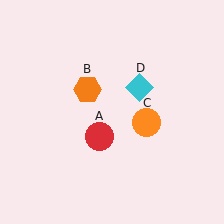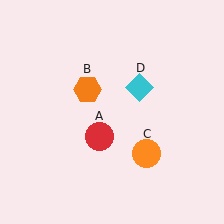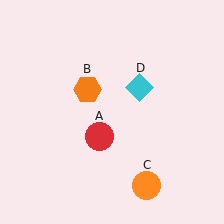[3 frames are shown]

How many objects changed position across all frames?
1 object changed position: orange circle (object C).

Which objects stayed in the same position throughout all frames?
Red circle (object A) and orange hexagon (object B) and cyan diamond (object D) remained stationary.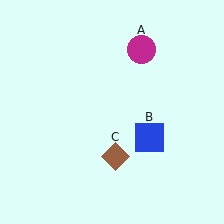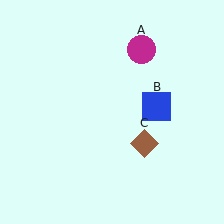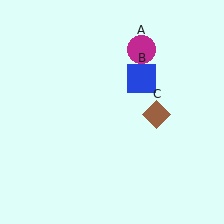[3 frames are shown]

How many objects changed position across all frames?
2 objects changed position: blue square (object B), brown diamond (object C).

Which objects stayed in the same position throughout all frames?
Magenta circle (object A) remained stationary.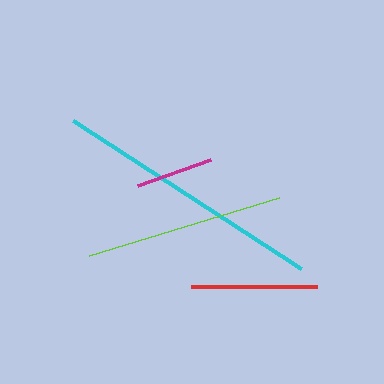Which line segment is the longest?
The cyan line is the longest at approximately 272 pixels.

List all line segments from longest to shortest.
From longest to shortest: cyan, lime, red, magenta.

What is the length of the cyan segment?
The cyan segment is approximately 272 pixels long.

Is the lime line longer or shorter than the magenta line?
The lime line is longer than the magenta line.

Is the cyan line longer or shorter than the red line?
The cyan line is longer than the red line.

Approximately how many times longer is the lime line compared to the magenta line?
The lime line is approximately 2.6 times the length of the magenta line.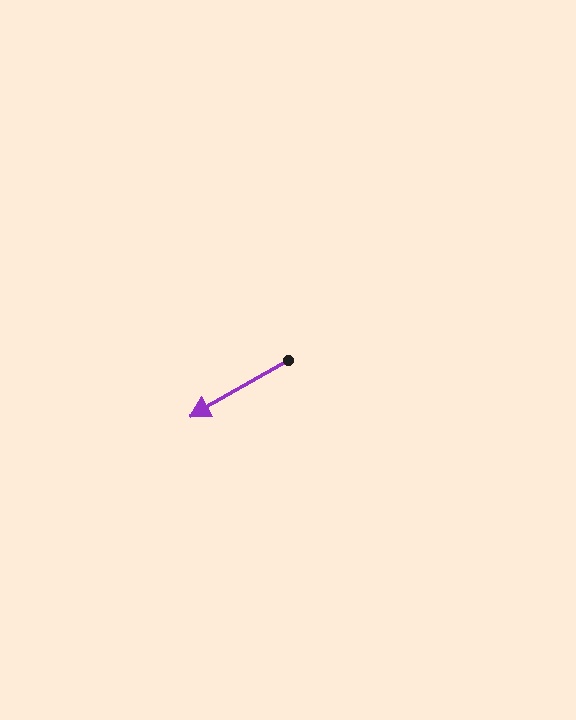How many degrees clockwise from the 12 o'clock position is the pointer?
Approximately 240 degrees.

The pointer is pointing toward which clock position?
Roughly 8 o'clock.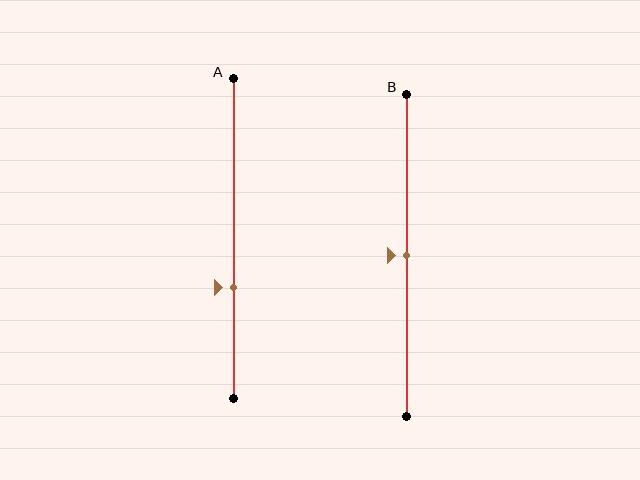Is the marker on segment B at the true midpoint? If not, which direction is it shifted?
Yes, the marker on segment B is at the true midpoint.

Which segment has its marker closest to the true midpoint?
Segment B has its marker closest to the true midpoint.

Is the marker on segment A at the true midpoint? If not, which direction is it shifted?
No, the marker on segment A is shifted downward by about 15% of the segment length.